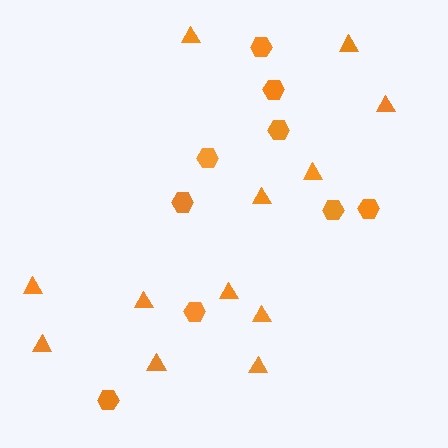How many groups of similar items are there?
There are 2 groups: one group of hexagons (9) and one group of triangles (12).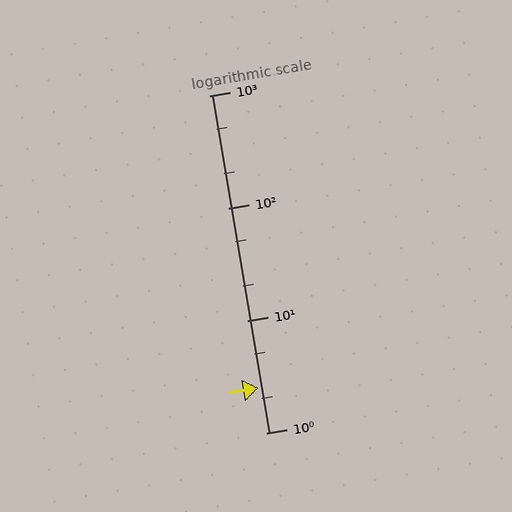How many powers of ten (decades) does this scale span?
The scale spans 3 decades, from 1 to 1000.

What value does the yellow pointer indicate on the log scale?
The pointer indicates approximately 2.5.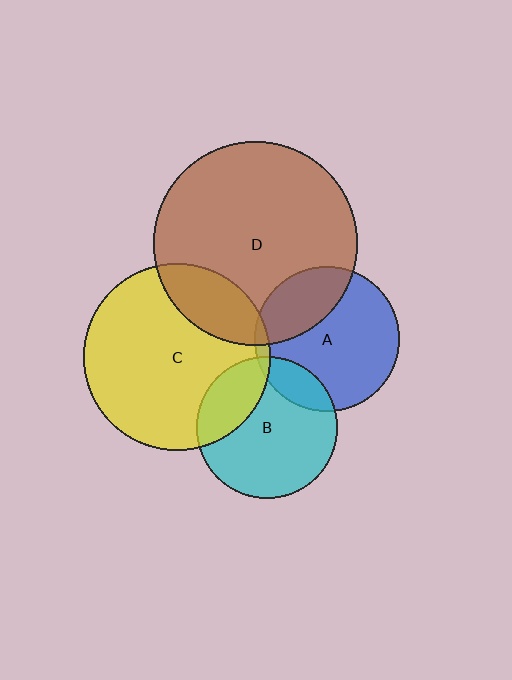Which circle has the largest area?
Circle D (brown).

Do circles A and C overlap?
Yes.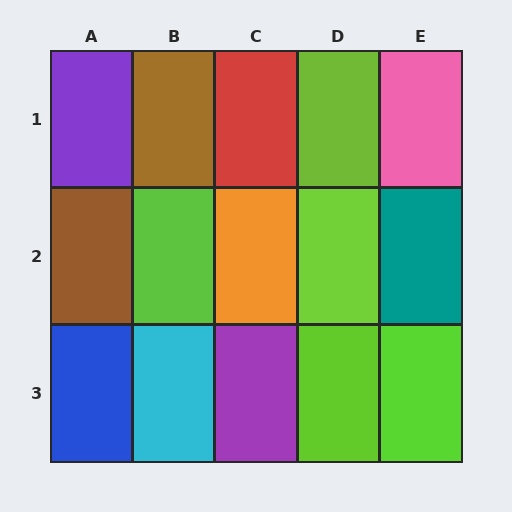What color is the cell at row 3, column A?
Blue.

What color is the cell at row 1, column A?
Purple.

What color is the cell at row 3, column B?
Cyan.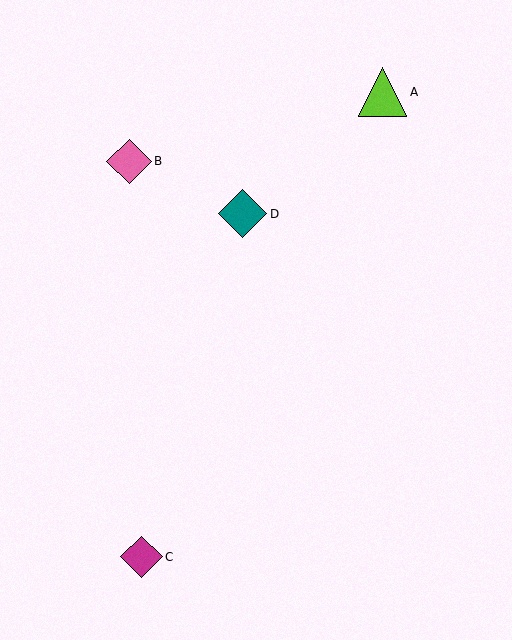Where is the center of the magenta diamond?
The center of the magenta diamond is at (141, 557).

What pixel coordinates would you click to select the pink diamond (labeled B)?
Click at (129, 161) to select the pink diamond B.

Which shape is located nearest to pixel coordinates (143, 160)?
The pink diamond (labeled B) at (129, 161) is nearest to that location.